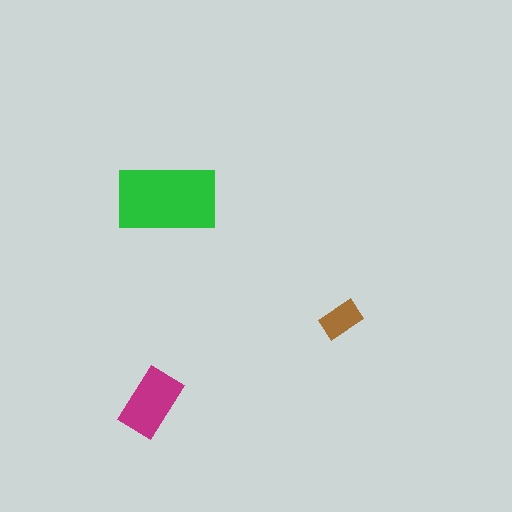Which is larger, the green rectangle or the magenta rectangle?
The green one.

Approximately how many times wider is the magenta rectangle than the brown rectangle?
About 1.5 times wider.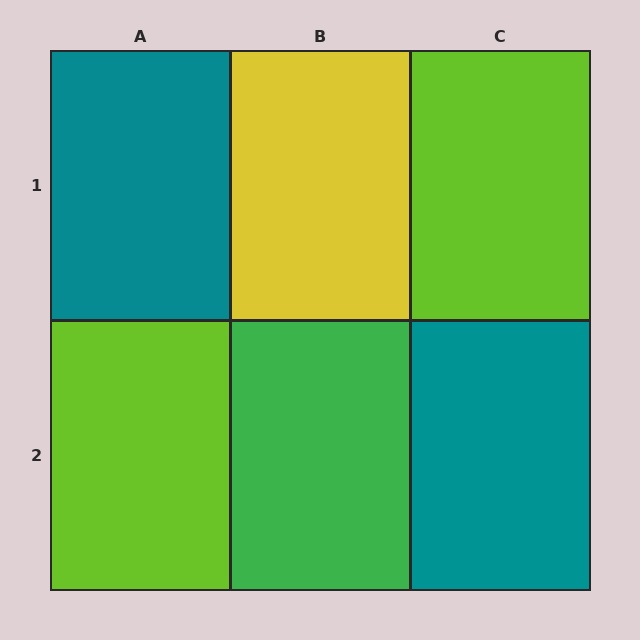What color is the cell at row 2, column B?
Green.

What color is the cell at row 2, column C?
Teal.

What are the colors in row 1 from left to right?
Teal, yellow, lime.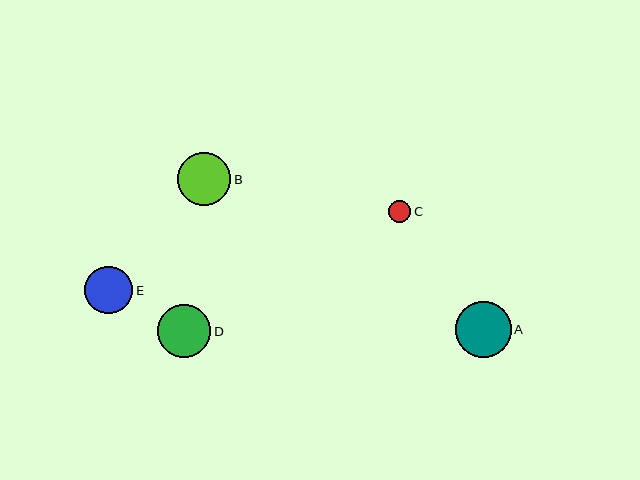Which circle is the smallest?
Circle C is the smallest with a size of approximately 22 pixels.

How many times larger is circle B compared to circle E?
Circle B is approximately 1.1 times the size of circle E.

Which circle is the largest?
Circle A is the largest with a size of approximately 56 pixels.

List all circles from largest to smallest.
From largest to smallest: A, D, B, E, C.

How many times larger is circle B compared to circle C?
Circle B is approximately 2.4 times the size of circle C.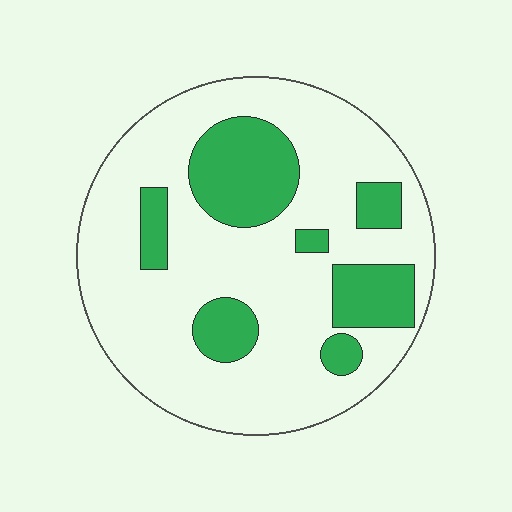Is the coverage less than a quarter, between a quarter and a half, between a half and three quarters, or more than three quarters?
Less than a quarter.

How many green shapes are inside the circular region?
7.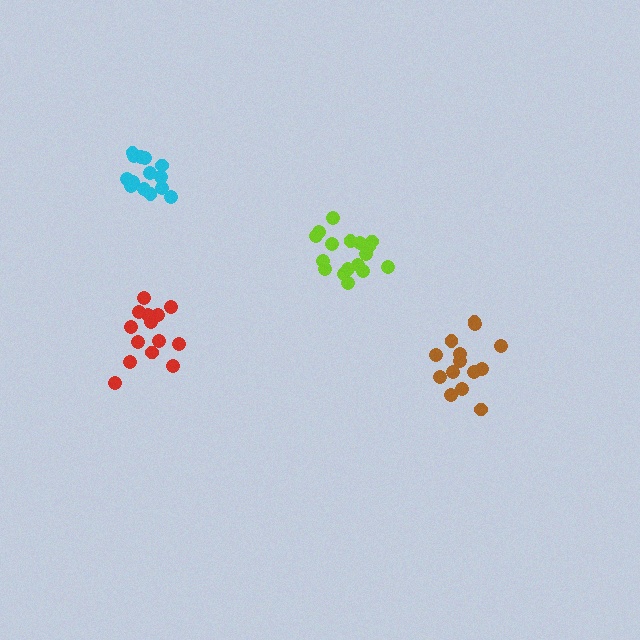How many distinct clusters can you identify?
There are 4 distinct clusters.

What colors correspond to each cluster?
The clusters are colored: brown, cyan, red, lime.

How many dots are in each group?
Group 1: 14 dots, Group 2: 14 dots, Group 3: 14 dots, Group 4: 17 dots (59 total).